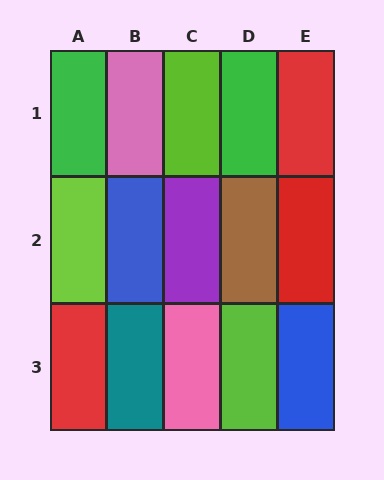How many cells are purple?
1 cell is purple.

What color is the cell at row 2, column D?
Brown.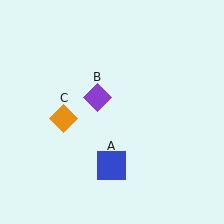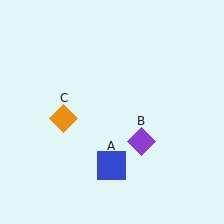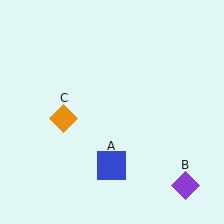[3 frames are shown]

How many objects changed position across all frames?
1 object changed position: purple diamond (object B).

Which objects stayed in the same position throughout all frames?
Blue square (object A) and orange diamond (object C) remained stationary.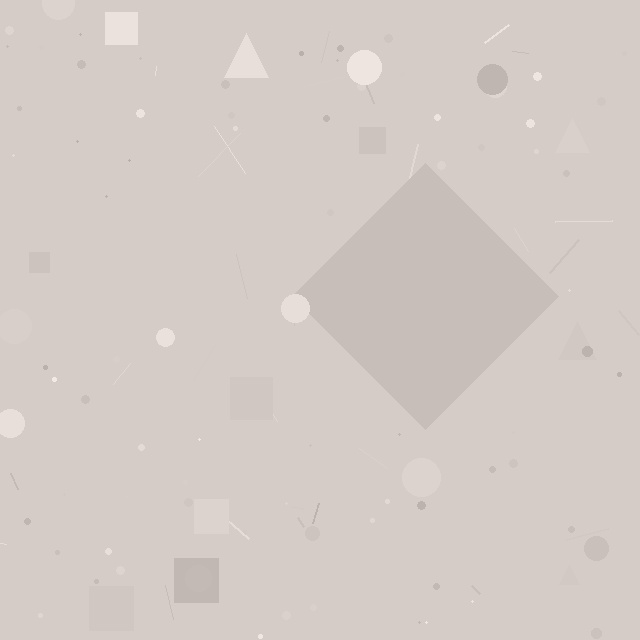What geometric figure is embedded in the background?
A diamond is embedded in the background.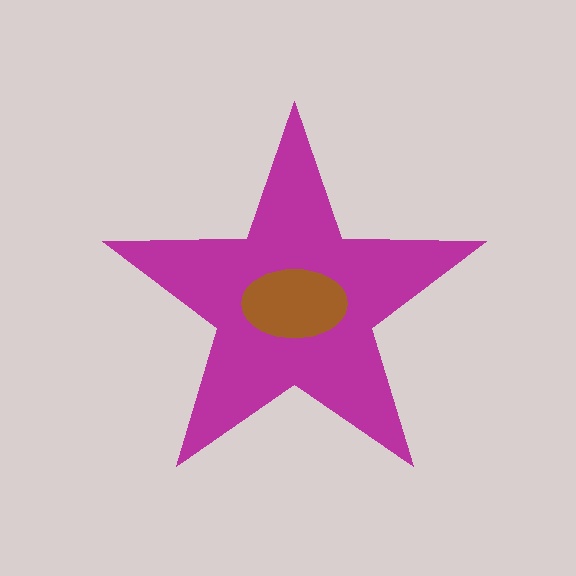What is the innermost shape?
The brown ellipse.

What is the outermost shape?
The magenta star.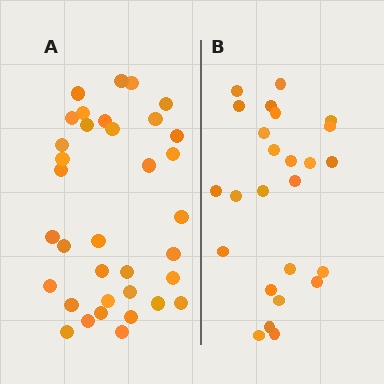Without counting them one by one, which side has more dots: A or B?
Region A (the left region) has more dots.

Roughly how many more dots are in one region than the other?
Region A has roughly 10 or so more dots than region B.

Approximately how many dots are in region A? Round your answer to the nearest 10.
About 40 dots. (The exact count is 35, which rounds to 40.)